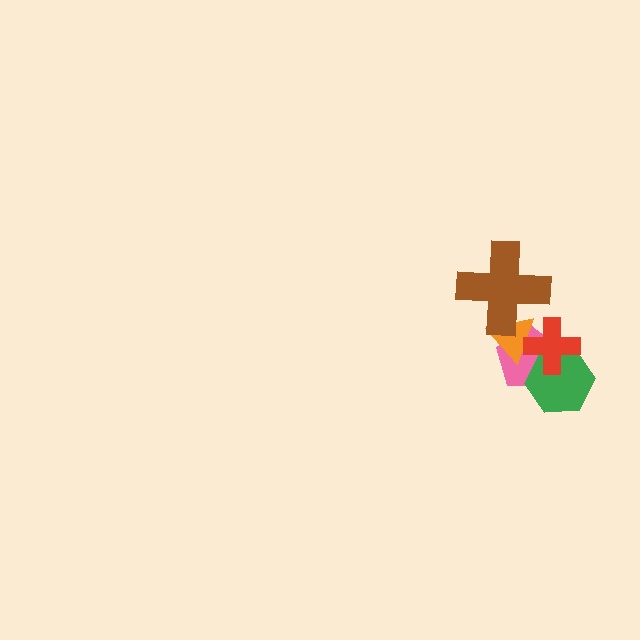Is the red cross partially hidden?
No, no other shape covers it.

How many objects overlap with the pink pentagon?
3 objects overlap with the pink pentagon.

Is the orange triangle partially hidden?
Yes, it is partially covered by another shape.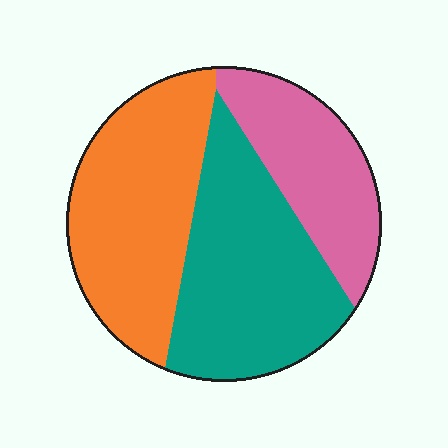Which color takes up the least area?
Pink, at roughly 25%.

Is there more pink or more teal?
Teal.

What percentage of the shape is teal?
Teal covers roughly 40% of the shape.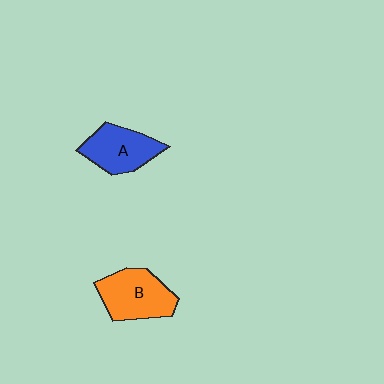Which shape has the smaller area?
Shape A (blue).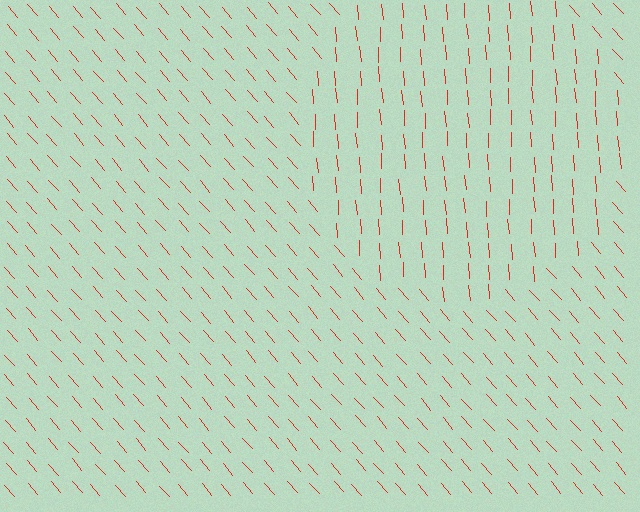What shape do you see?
I see a circle.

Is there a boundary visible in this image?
Yes, there is a texture boundary formed by a change in line orientation.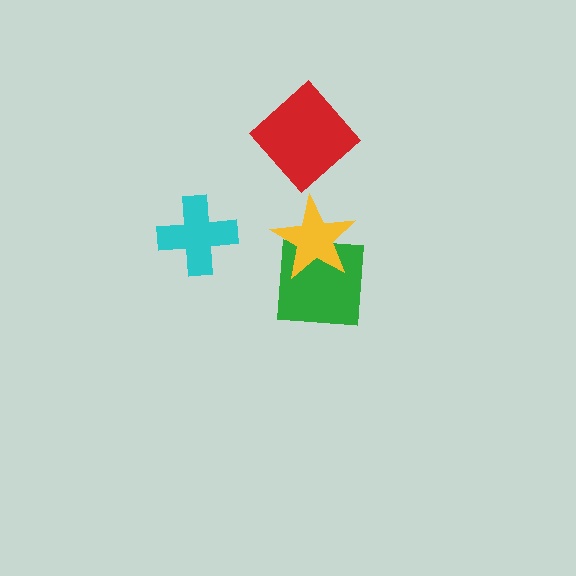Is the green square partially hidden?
Yes, it is partially covered by another shape.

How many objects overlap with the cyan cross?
0 objects overlap with the cyan cross.